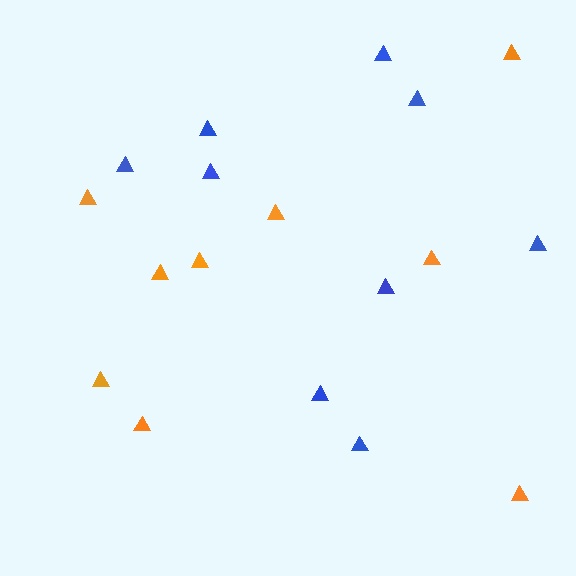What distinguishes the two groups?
There are 2 groups: one group of orange triangles (9) and one group of blue triangles (9).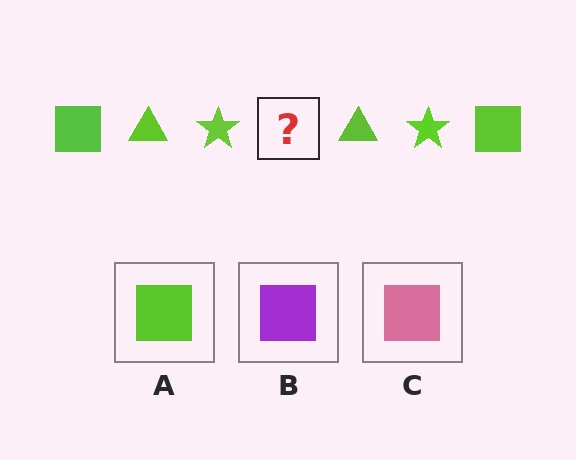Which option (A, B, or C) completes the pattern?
A.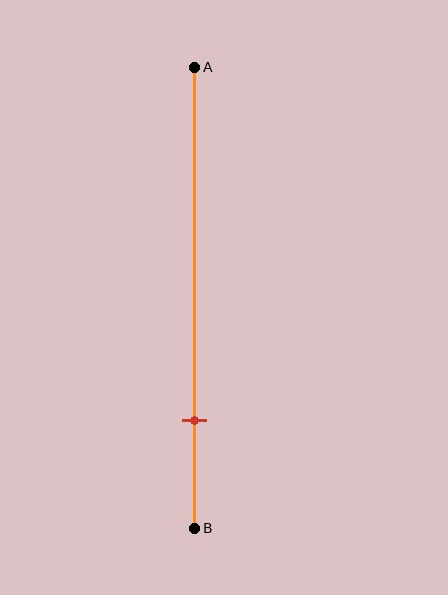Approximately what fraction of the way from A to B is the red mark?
The red mark is approximately 75% of the way from A to B.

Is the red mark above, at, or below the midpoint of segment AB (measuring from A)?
The red mark is below the midpoint of segment AB.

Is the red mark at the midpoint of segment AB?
No, the mark is at about 75% from A, not at the 50% midpoint.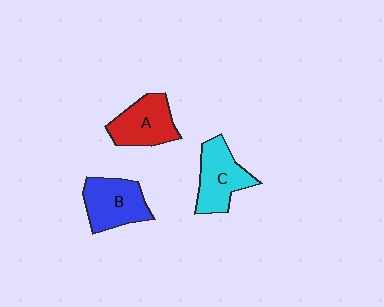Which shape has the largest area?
Shape B (blue).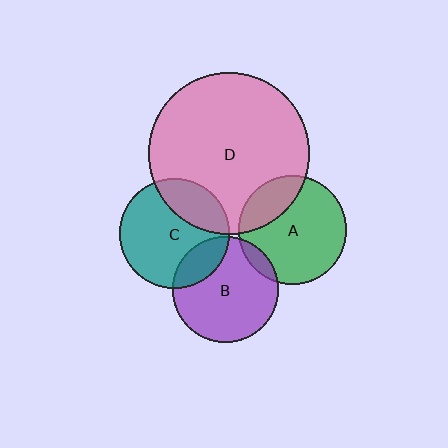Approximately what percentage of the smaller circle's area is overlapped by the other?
Approximately 25%.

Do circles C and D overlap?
Yes.